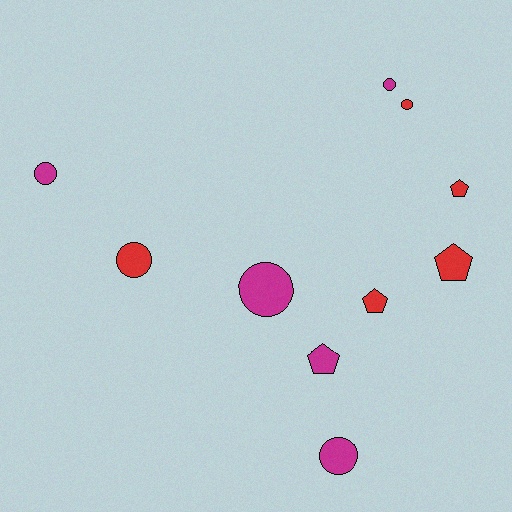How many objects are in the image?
There are 10 objects.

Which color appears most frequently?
Magenta, with 5 objects.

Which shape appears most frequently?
Circle, with 6 objects.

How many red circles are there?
There are 2 red circles.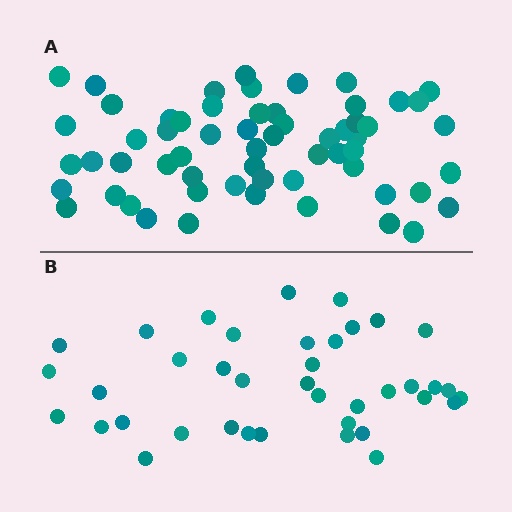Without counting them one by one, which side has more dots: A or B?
Region A (the top region) has more dots.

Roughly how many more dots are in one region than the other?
Region A has approximately 20 more dots than region B.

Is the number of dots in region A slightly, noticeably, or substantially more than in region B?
Region A has substantially more. The ratio is roughly 1.5 to 1.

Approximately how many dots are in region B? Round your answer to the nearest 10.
About 40 dots. (The exact count is 39, which rounds to 40.)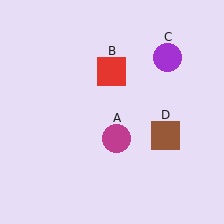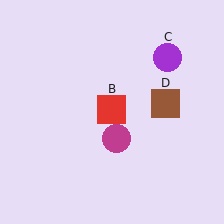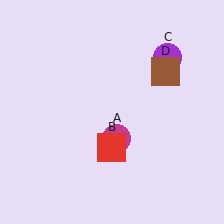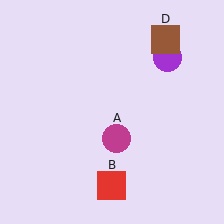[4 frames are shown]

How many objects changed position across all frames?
2 objects changed position: red square (object B), brown square (object D).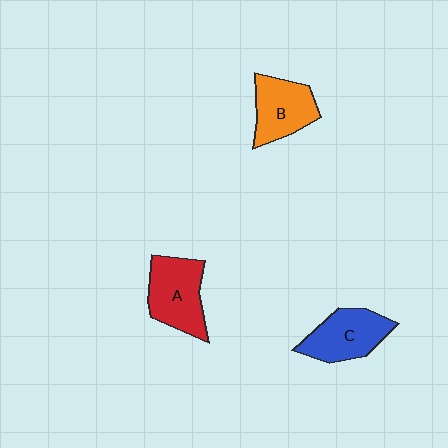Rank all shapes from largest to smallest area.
From largest to smallest: A (red), C (blue), B (orange).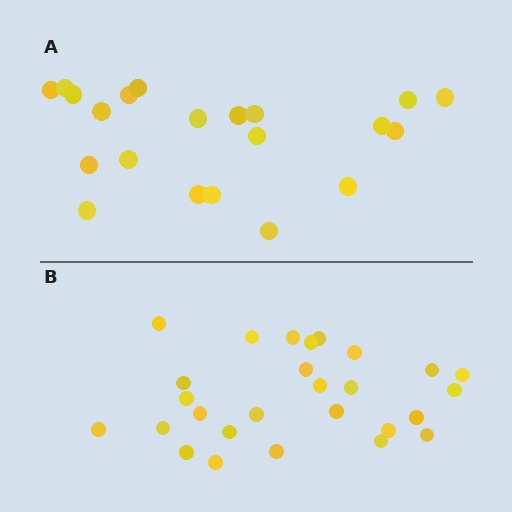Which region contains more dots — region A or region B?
Region B (the bottom region) has more dots.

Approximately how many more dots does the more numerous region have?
Region B has about 6 more dots than region A.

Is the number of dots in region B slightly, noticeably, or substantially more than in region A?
Region B has noticeably more, but not dramatically so. The ratio is roughly 1.3 to 1.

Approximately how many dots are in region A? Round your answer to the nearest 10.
About 20 dots. (The exact count is 21, which rounds to 20.)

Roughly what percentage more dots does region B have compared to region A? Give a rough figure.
About 30% more.